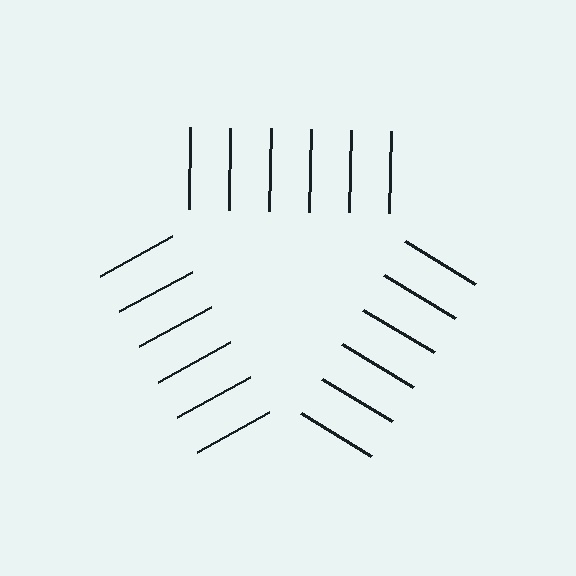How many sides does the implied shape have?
3 sides — the line-ends trace a triangle.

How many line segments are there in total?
18 — 6 along each of the 3 edges.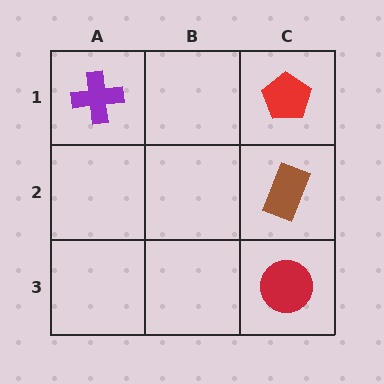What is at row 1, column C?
A red pentagon.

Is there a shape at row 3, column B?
No, that cell is empty.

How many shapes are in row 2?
1 shape.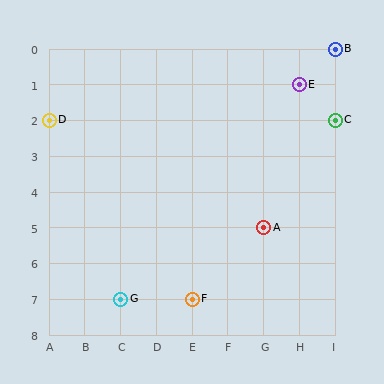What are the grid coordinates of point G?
Point G is at grid coordinates (C, 7).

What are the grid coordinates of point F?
Point F is at grid coordinates (E, 7).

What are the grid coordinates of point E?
Point E is at grid coordinates (H, 1).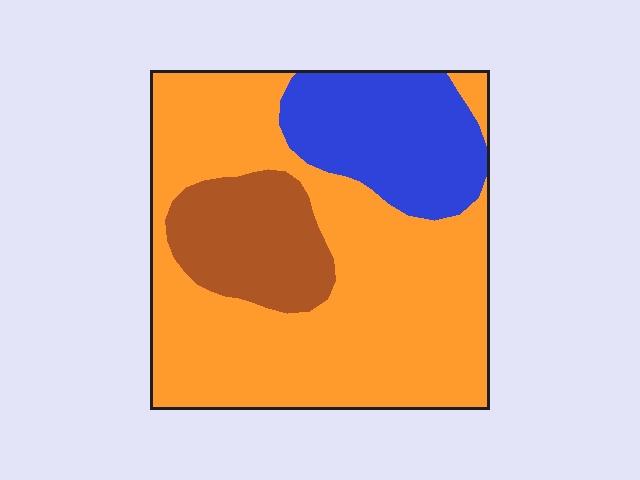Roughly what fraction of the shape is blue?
Blue covers 20% of the shape.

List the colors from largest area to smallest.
From largest to smallest: orange, blue, brown.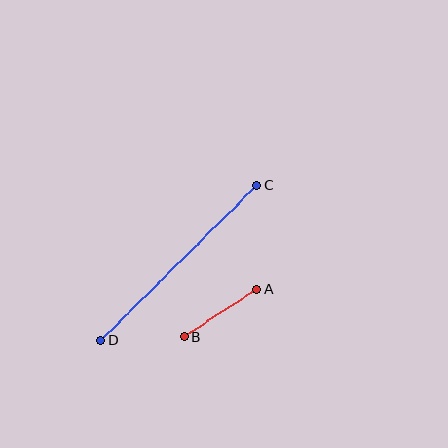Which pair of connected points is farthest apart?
Points C and D are farthest apart.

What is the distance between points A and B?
The distance is approximately 86 pixels.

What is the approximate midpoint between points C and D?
The midpoint is at approximately (179, 263) pixels.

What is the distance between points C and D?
The distance is approximately 220 pixels.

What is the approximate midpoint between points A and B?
The midpoint is at approximately (220, 313) pixels.